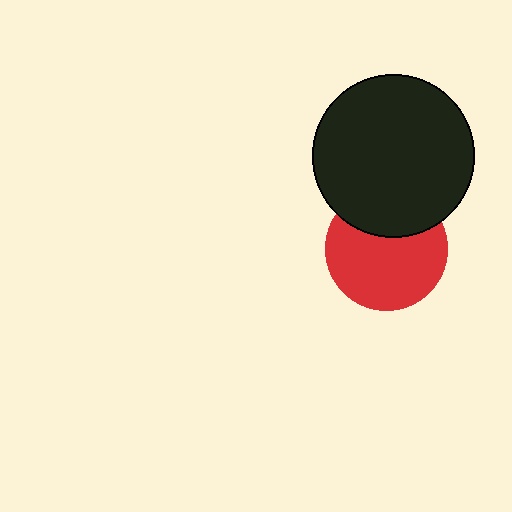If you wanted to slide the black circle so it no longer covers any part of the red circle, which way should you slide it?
Slide it up — that is the most direct way to separate the two shapes.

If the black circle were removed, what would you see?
You would see the complete red circle.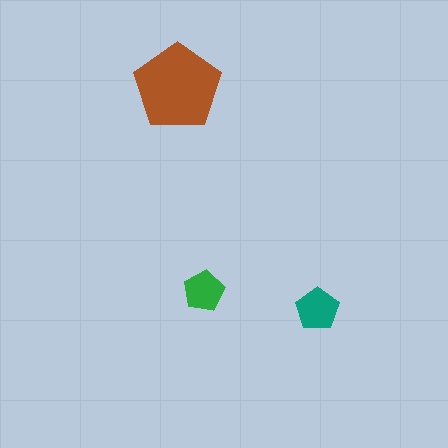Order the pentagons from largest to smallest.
the brown one, the teal one, the green one.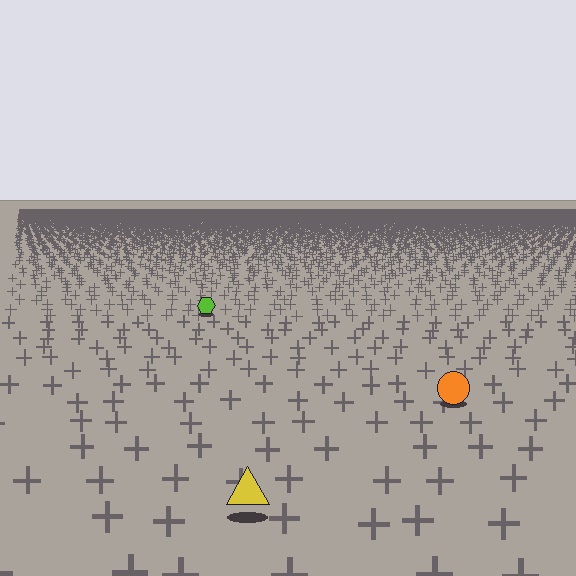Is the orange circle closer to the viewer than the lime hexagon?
Yes. The orange circle is closer — you can tell from the texture gradient: the ground texture is coarser near it.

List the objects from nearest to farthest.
From nearest to farthest: the yellow triangle, the orange circle, the lime hexagon.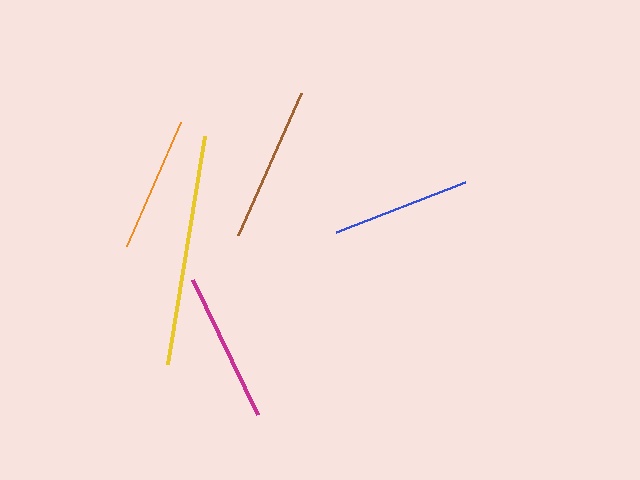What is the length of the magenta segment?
The magenta segment is approximately 150 pixels long.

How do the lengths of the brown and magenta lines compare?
The brown and magenta lines are approximately the same length.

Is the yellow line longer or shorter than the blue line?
The yellow line is longer than the blue line.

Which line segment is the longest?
The yellow line is the longest at approximately 232 pixels.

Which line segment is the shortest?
The orange line is the shortest at approximately 135 pixels.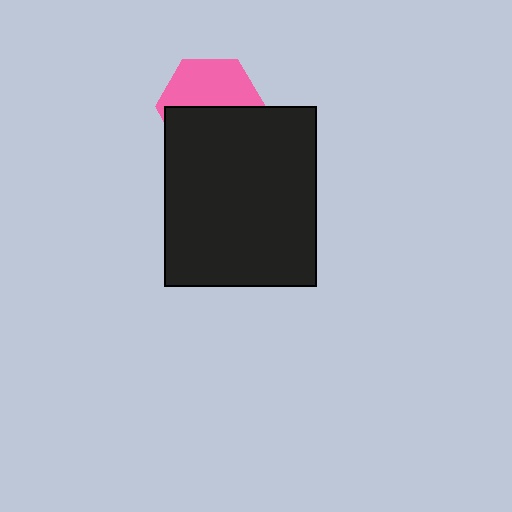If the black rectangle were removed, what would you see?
You would see the complete pink hexagon.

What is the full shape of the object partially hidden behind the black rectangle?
The partially hidden object is a pink hexagon.